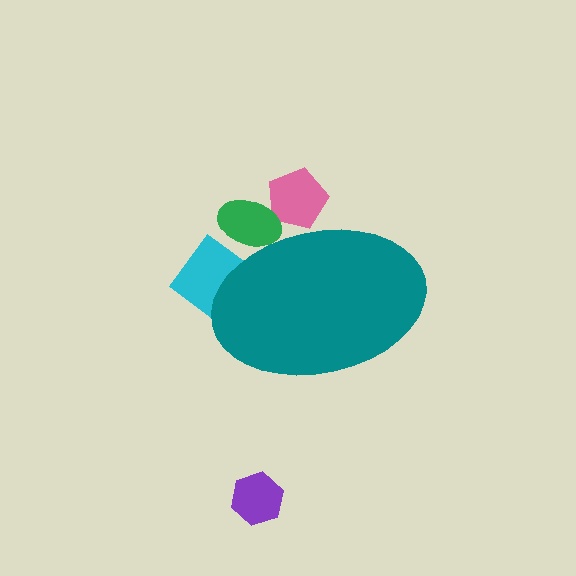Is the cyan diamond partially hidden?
Yes, the cyan diamond is partially hidden behind the teal ellipse.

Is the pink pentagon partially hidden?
Yes, the pink pentagon is partially hidden behind the teal ellipse.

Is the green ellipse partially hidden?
Yes, the green ellipse is partially hidden behind the teal ellipse.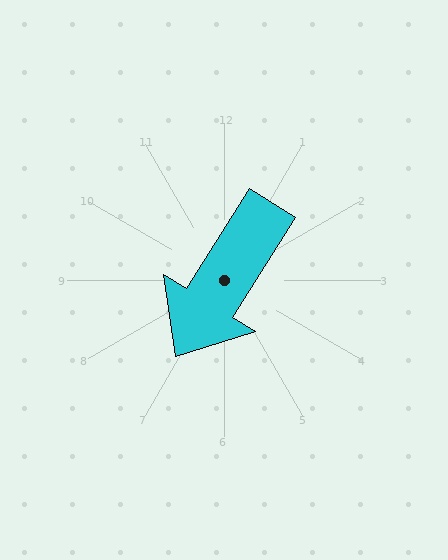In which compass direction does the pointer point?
Southwest.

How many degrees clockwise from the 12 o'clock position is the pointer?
Approximately 212 degrees.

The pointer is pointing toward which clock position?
Roughly 7 o'clock.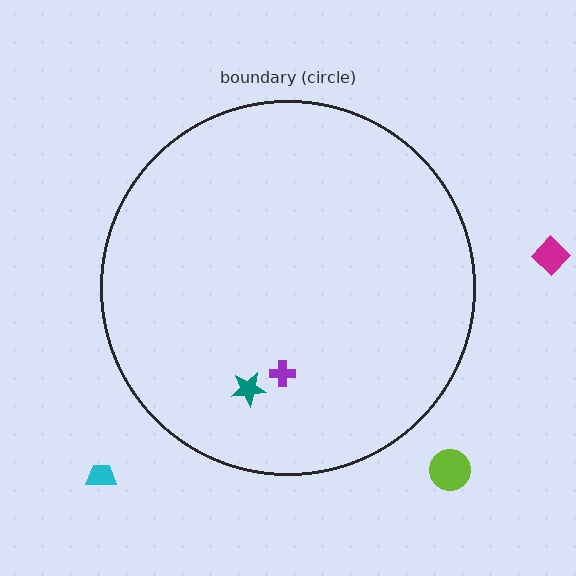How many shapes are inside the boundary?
2 inside, 3 outside.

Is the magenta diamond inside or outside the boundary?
Outside.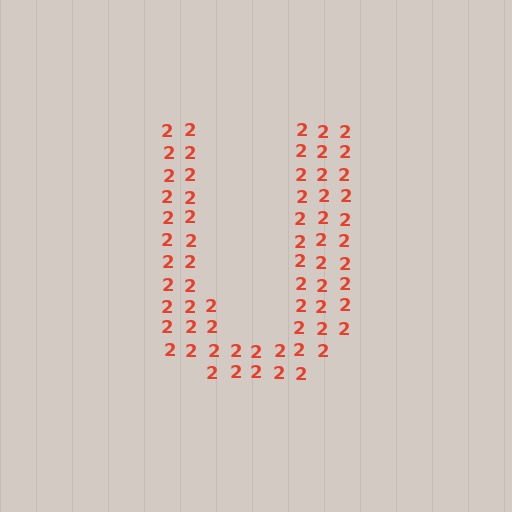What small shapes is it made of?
It is made of small digit 2's.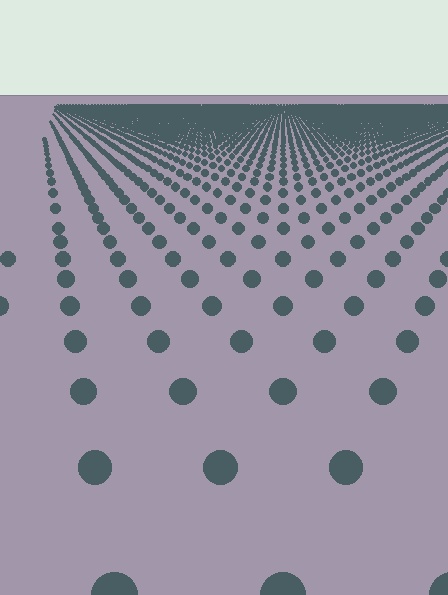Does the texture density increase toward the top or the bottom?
Density increases toward the top.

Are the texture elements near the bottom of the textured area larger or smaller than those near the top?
Larger. Near the bottom, elements are closer to the viewer and appear at a bigger on-screen size.